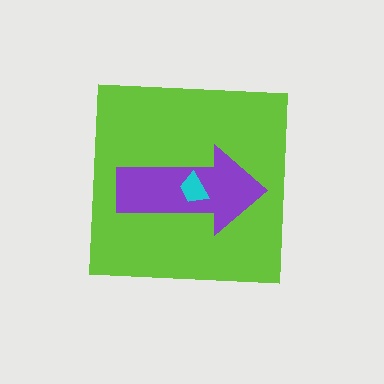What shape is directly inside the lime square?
The purple arrow.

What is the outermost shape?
The lime square.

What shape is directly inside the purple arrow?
The cyan trapezoid.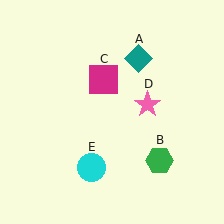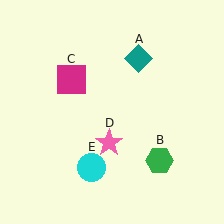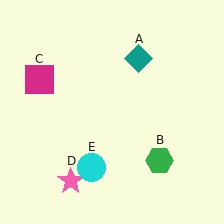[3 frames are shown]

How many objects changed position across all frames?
2 objects changed position: magenta square (object C), pink star (object D).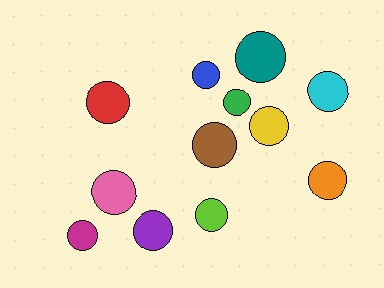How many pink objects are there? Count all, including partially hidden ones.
There is 1 pink object.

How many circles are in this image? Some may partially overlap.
There are 12 circles.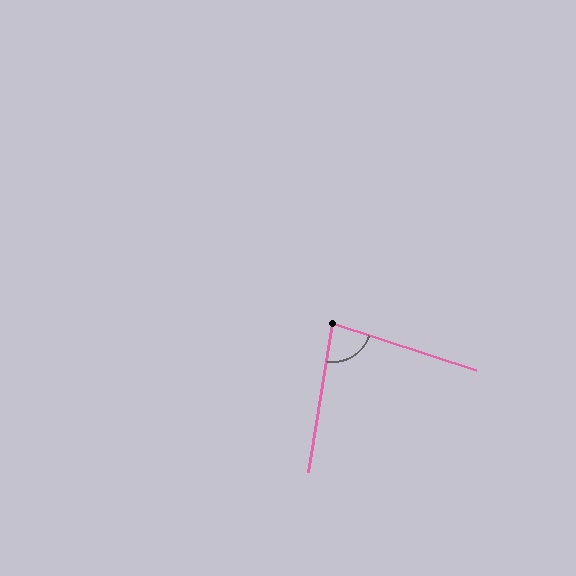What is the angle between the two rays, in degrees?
Approximately 81 degrees.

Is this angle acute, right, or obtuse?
It is acute.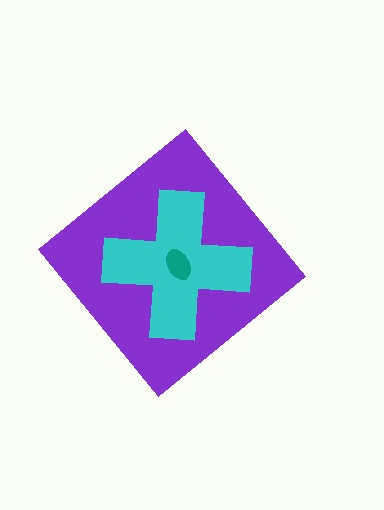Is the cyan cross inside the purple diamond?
Yes.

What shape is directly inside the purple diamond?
The cyan cross.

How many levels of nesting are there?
3.